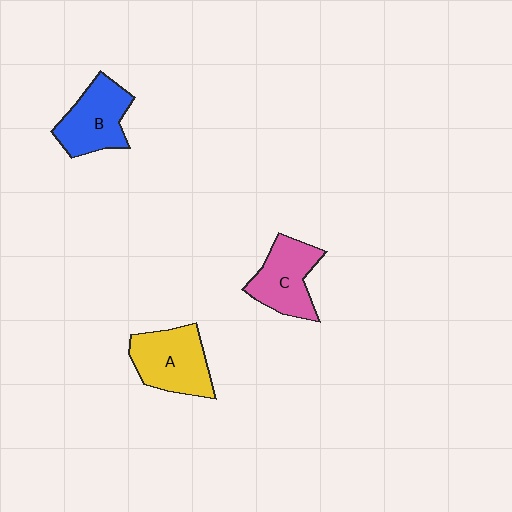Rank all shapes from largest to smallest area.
From largest to smallest: A (yellow), B (blue), C (pink).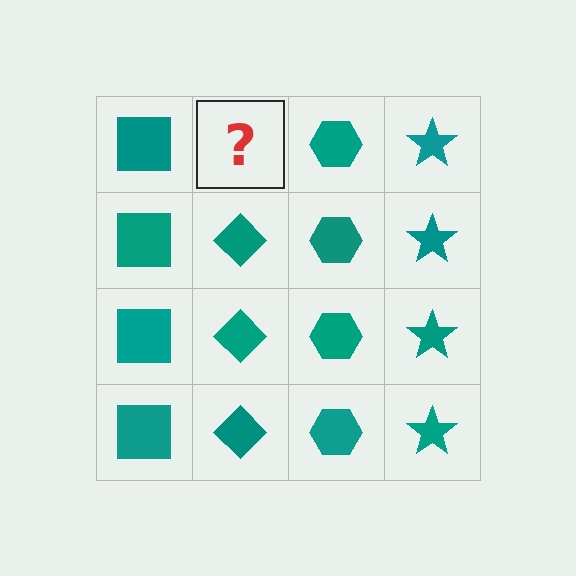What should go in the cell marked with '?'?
The missing cell should contain a teal diamond.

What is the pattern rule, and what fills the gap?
The rule is that each column has a consistent shape. The gap should be filled with a teal diamond.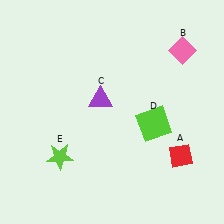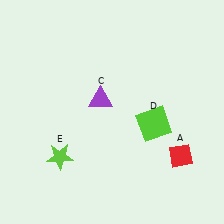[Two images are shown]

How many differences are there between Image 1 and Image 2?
There is 1 difference between the two images.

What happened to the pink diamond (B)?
The pink diamond (B) was removed in Image 2. It was in the top-right area of Image 1.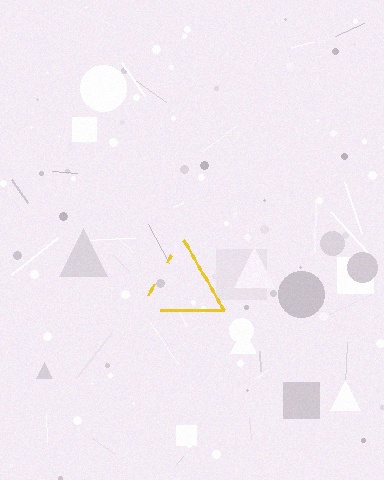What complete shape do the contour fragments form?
The contour fragments form a triangle.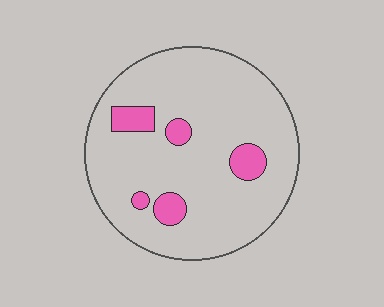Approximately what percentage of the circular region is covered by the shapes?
Approximately 10%.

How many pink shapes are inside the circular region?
5.